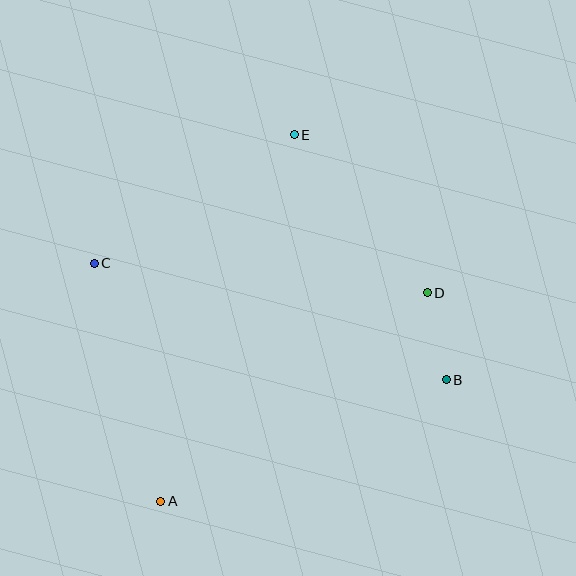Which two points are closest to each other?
Points B and D are closest to each other.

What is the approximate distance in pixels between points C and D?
The distance between C and D is approximately 334 pixels.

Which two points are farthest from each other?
Points A and E are farthest from each other.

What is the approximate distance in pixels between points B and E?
The distance between B and E is approximately 288 pixels.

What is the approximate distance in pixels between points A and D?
The distance between A and D is approximately 339 pixels.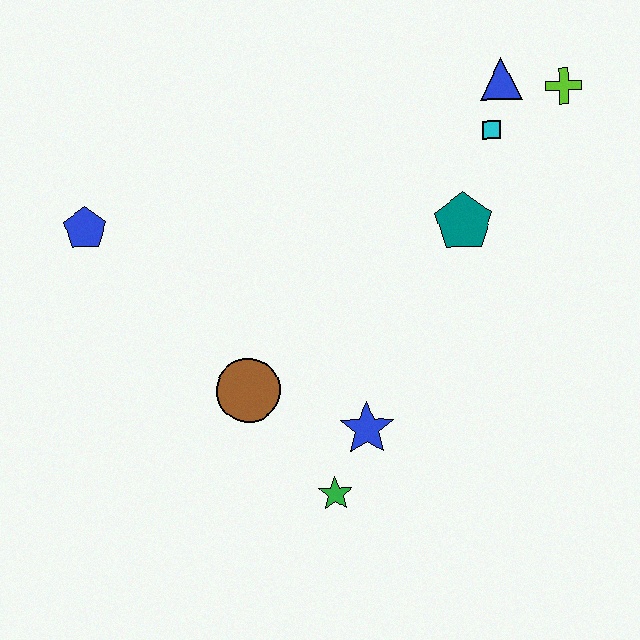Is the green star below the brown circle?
Yes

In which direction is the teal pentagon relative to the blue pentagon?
The teal pentagon is to the right of the blue pentagon.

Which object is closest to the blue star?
The green star is closest to the blue star.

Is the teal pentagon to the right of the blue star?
Yes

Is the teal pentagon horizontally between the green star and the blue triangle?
Yes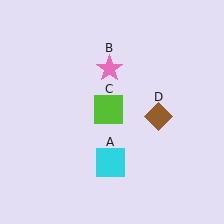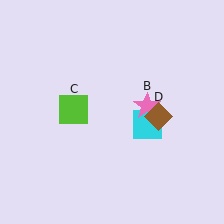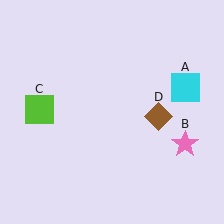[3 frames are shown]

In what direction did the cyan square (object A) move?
The cyan square (object A) moved up and to the right.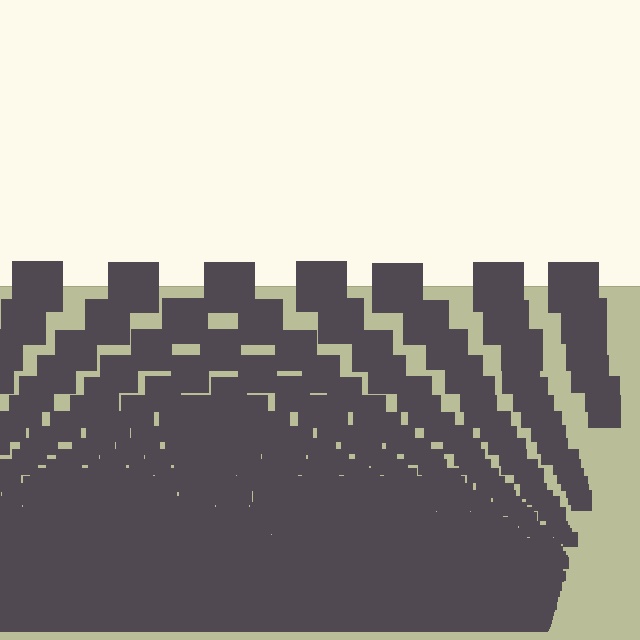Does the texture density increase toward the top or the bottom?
Density increases toward the bottom.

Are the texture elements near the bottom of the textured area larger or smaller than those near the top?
Smaller. The gradient is inverted — elements near the bottom are smaller and denser.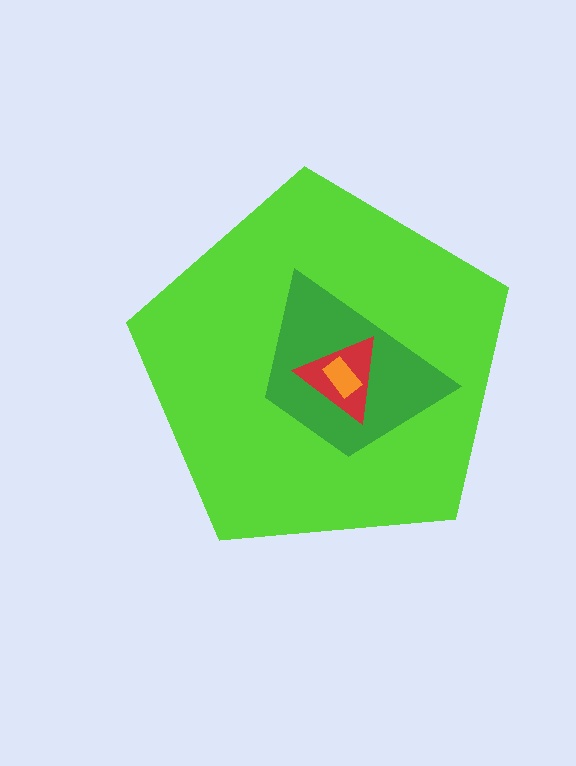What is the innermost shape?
The orange rectangle.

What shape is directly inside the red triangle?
The orange rectangle.